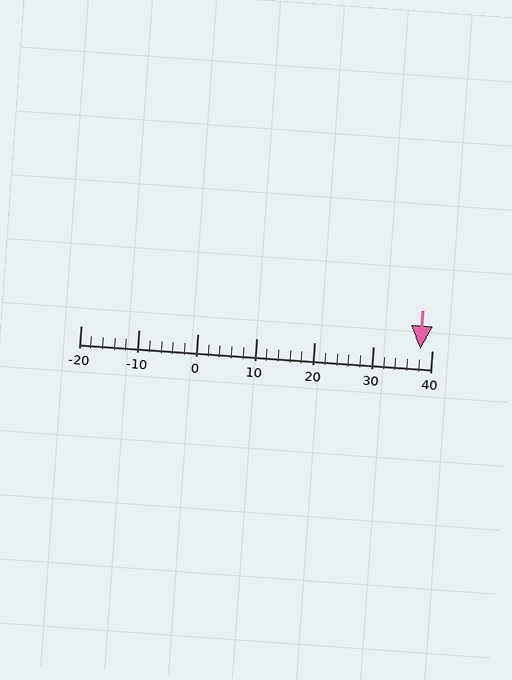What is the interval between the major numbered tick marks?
The major tick marks are spaced 10 units apart.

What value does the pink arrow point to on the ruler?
The pink arrow points to approximately 38.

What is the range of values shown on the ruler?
The ruler shows values from -20 to 40.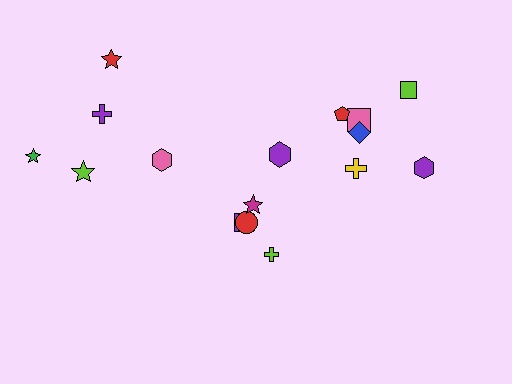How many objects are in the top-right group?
There are 7 objects.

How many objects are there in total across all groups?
There are 16 objects.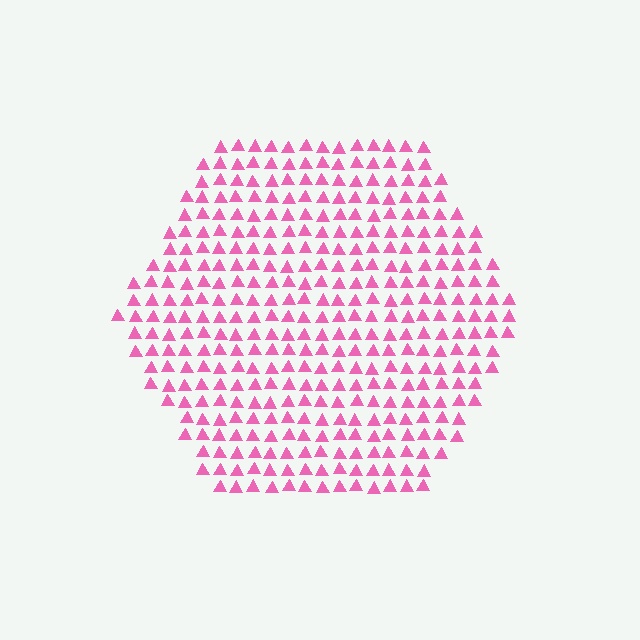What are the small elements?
The small elements are triangles.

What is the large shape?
The large shape is a hexagon.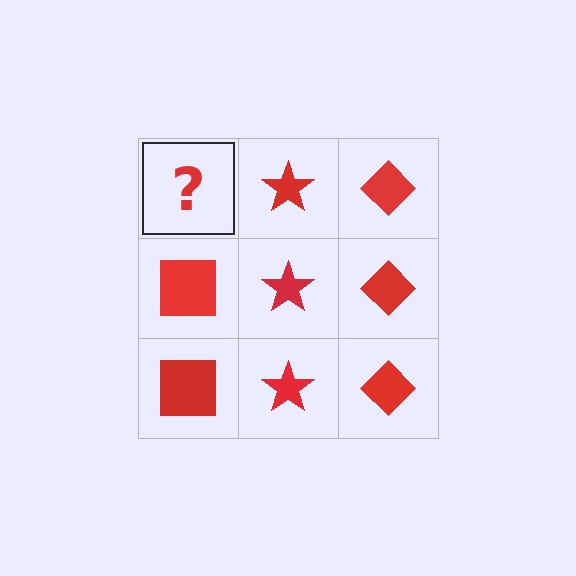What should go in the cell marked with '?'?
The missing cell should contain a red square.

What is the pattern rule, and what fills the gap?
The rule is that each column has a consistent shape. The gap should be filled with a red square.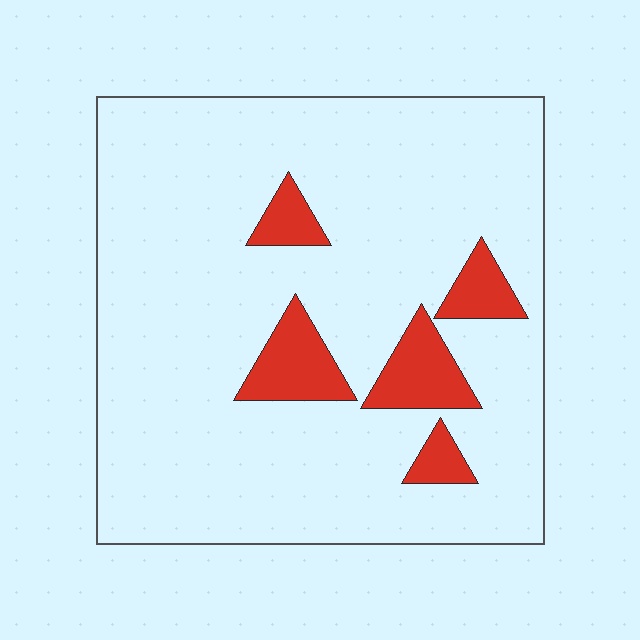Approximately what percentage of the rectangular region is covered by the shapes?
Approximately 10%.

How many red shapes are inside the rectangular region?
5.